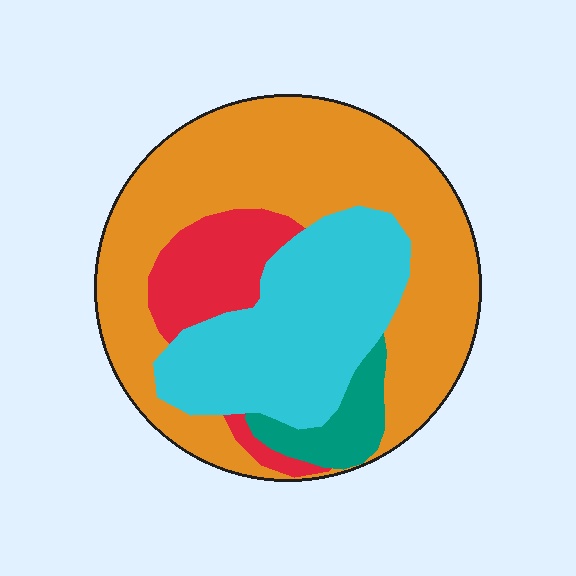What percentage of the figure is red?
Red covers roughly 10% of the figure.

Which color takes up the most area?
Orange, at roughly 55%.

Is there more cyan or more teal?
Cyan.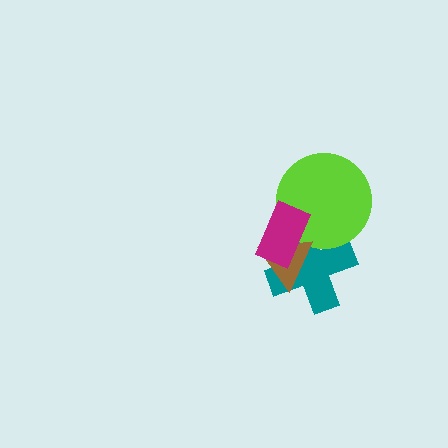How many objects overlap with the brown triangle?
3 objects overlap with the brown triangle.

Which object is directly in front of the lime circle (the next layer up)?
The brown triangle is directly in front of the lime circle.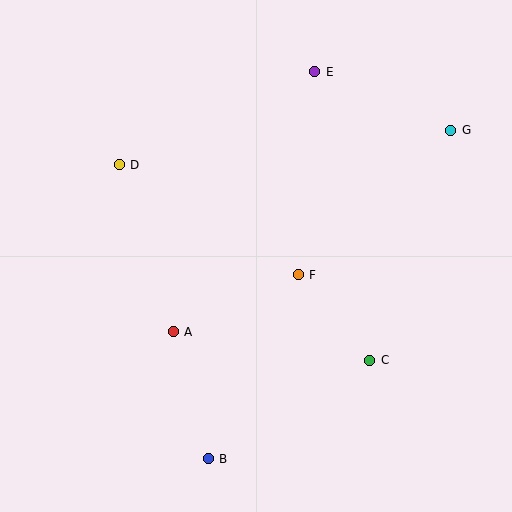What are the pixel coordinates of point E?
Point E is at (315, 72).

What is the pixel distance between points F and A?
The distance between F and A is 137 pixels.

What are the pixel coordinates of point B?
Point B is at (208, 459).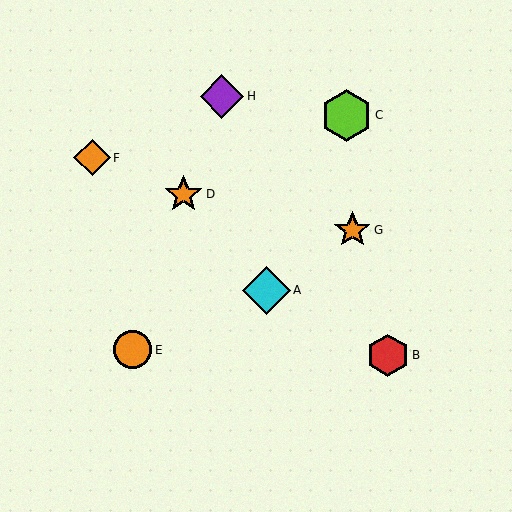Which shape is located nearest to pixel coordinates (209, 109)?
The purple diamond (labeled H) at (222, 96) is nearest to that location.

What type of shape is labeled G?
Shape G is an orange star.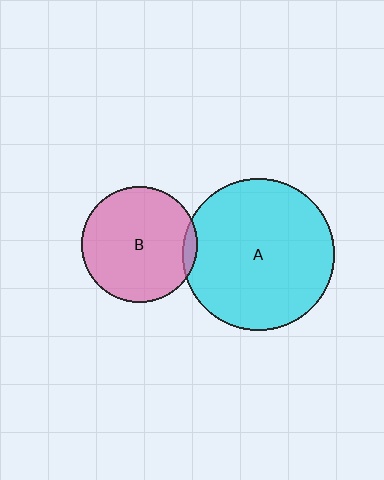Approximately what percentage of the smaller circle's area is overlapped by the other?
Approximately 5%.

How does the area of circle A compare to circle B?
Approximately 1.7 times.